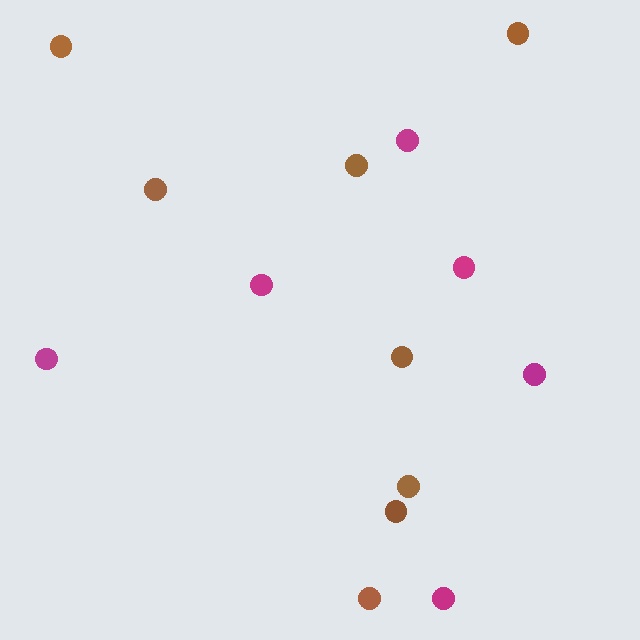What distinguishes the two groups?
There are 2 groups: one group of brown circles (8) and one group of magenta circles (6).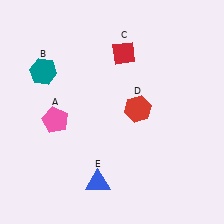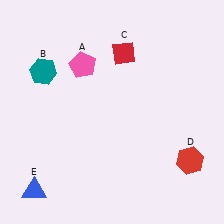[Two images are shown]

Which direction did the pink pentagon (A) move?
The pink pentagon (A) moved up.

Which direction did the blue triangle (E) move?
The blue triangle (E) moved left.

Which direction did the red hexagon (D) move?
The red hexagon (D) moved right.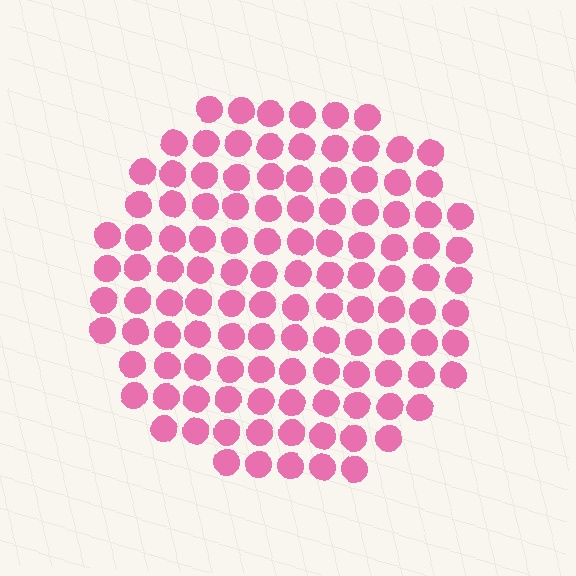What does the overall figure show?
The overall figure shows a circle.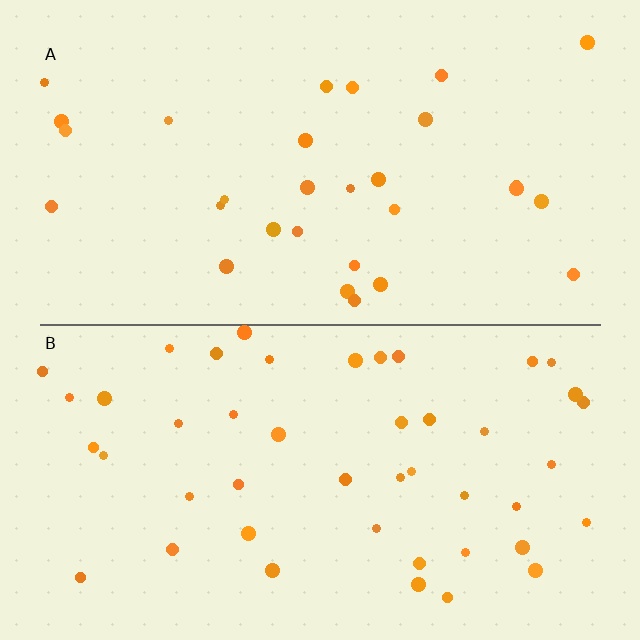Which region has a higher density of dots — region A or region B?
B (the bottom).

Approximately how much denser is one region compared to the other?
Approximately 1.5× — region B over region A.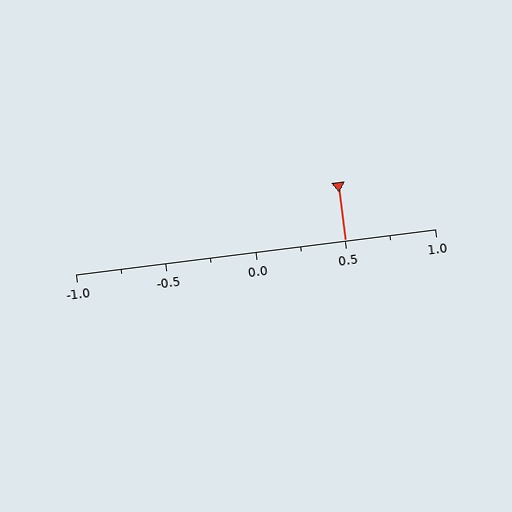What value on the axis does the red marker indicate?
The marker indicates approximately 0.5.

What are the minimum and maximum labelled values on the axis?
The axis runs from -1.0 to 1.0.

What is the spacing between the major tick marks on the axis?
The major ticks are spaced 0.5 apart.